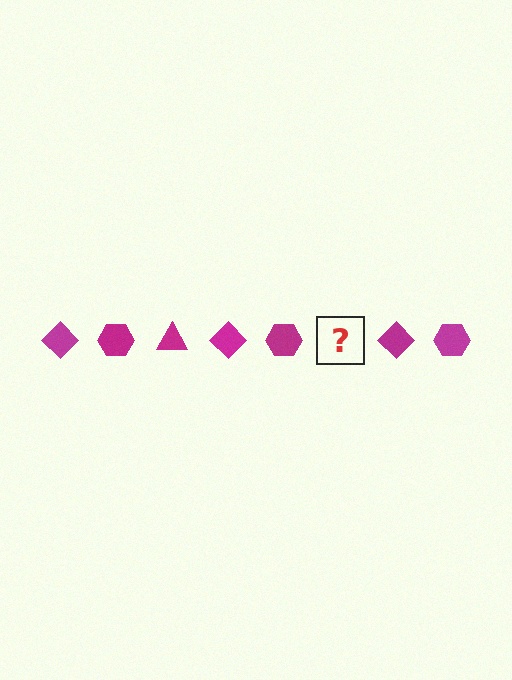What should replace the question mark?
The question mark should be replaced with a magenta triangle.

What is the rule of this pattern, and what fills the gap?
The rule is that the pattern cycles through diamond, hexagon, triangle shapes in magenta. The gap should be filled with a magenta triangle.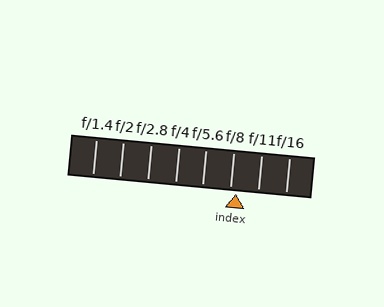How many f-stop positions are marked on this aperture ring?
There are 8 f-stop positions marked.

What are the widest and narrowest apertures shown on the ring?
The widest aperture shown is f/1.4 and the narrowest is f/16.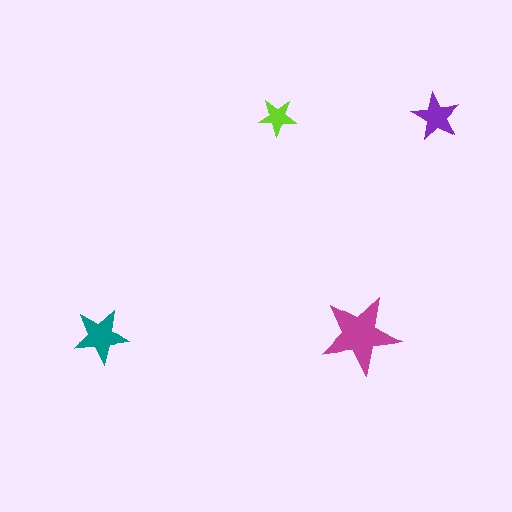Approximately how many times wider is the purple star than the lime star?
About 1.5 times wider.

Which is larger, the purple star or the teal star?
The teal one.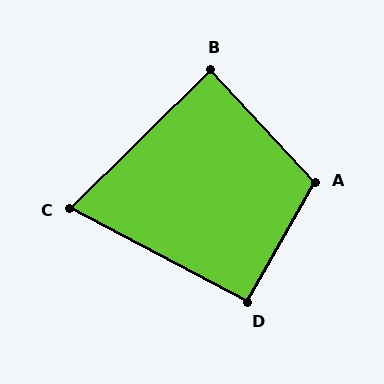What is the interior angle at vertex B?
Approximately 88 degrees (approximately right).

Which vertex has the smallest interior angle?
C, at approximately 72 degrees.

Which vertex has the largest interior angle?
A, at approximately 108 degrees.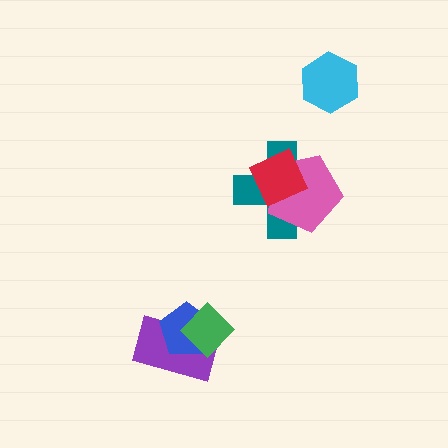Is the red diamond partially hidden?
No, no other shape covers it.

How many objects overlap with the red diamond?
2 objects overlap with the red diamond.